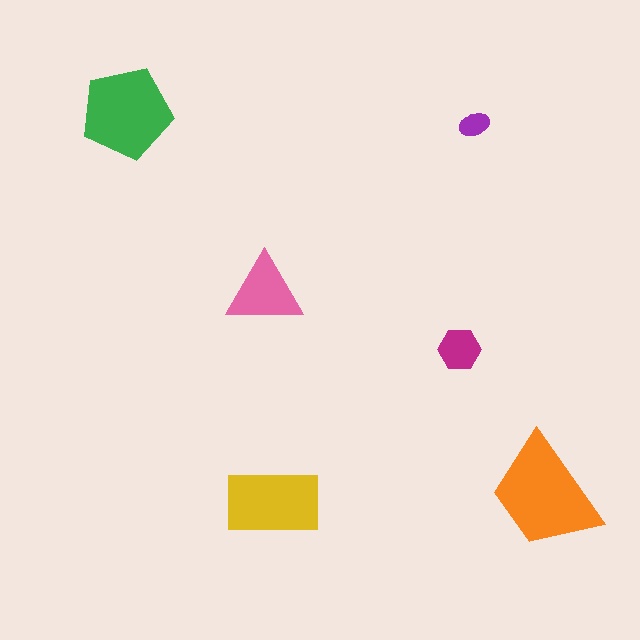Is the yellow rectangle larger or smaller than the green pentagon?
Smaller.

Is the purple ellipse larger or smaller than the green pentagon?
Smaller.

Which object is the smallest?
The purple ellipse.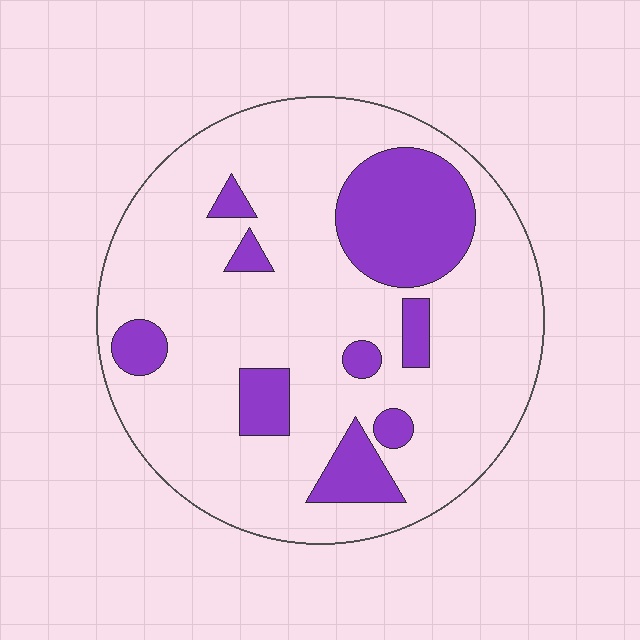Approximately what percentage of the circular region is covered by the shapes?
Approximately 20%.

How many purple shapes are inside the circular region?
9.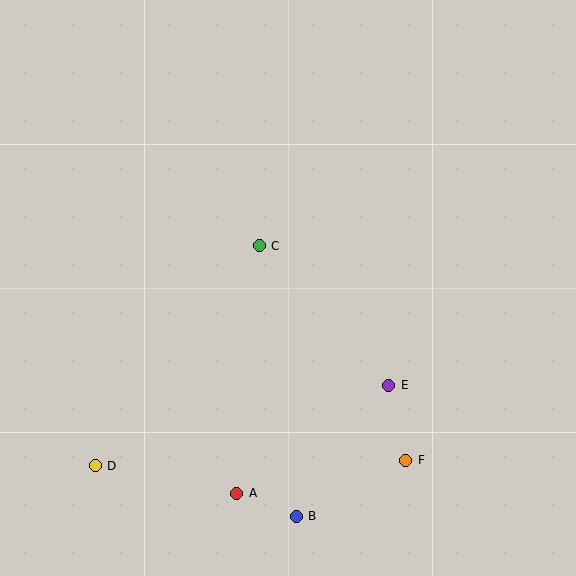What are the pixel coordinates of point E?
Point E is at (389, 385).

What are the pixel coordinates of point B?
Point B is at (296, 516).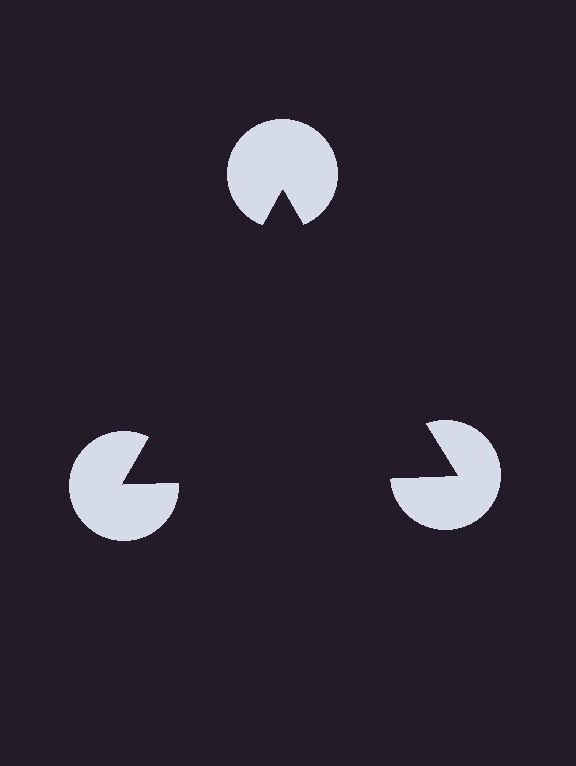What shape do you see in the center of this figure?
An illusory triangle — its edges are inferred from the aligned wedge cuts in the pac-man discs, not physically drawn.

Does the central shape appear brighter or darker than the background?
It typically appears slightly darker than the background, even though no actual brightness change is drawn.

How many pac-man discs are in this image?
There are 3 — one at each vertex of the illusory triangle.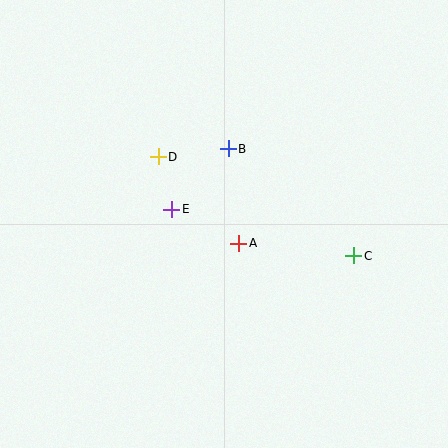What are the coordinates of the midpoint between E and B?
The midpoint between E and B is at (200, 179).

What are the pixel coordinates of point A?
Point A is at (239, 243).